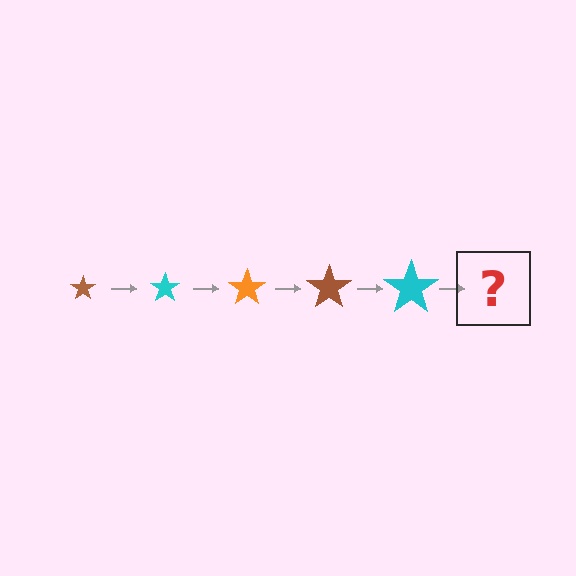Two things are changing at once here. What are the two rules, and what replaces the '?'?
The two rules are that the star grows larger each step and the color cycles through brown, cyan, and orange. The '?' should be an orange star, larger than the previous one.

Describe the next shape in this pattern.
It should be an orange star, larger than the previous one.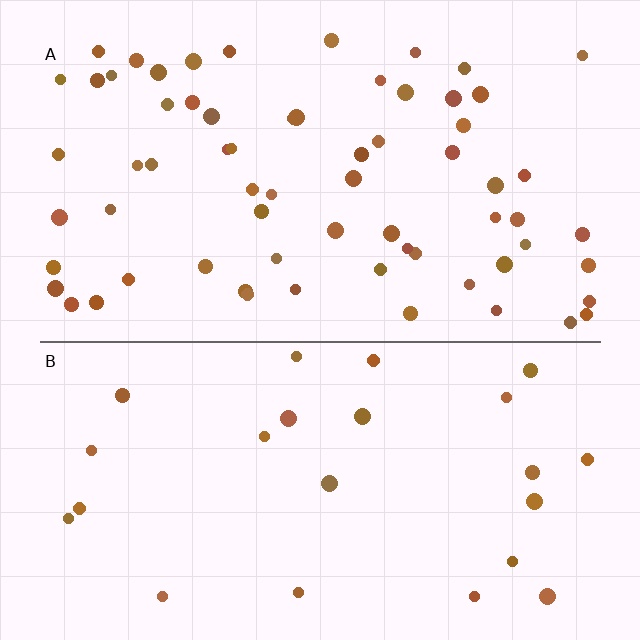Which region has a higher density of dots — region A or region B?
A (the top).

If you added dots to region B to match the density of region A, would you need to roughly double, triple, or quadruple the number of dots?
Approximately triple.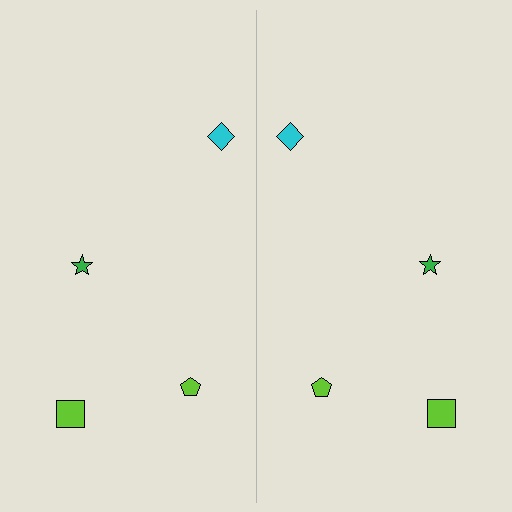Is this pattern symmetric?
Yes, this pattern has bilateral (reflection) symmetry.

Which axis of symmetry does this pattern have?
The pattern has a vertical axis of symmetry running through the center of the image.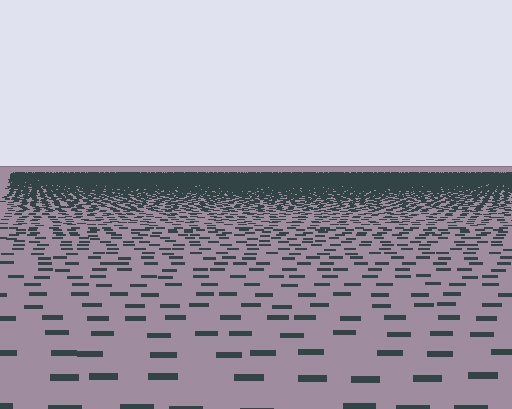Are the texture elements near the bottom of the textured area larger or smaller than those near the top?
Larger. Near the bottom, elements are closer to the viewer and appear at a bigger on-screen size.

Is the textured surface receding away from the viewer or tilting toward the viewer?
The surface is receding away from the viewer. Texture elements get smaller and denser toward the top.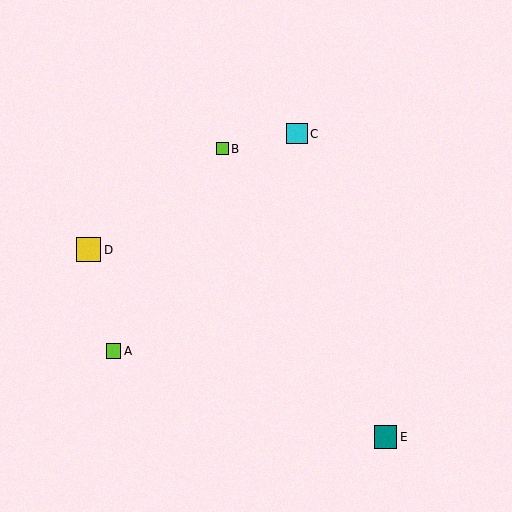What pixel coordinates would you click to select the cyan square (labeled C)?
Click at (297, 134) to select the cyan square C.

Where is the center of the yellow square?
The center of the yellow square is at (89, 250).